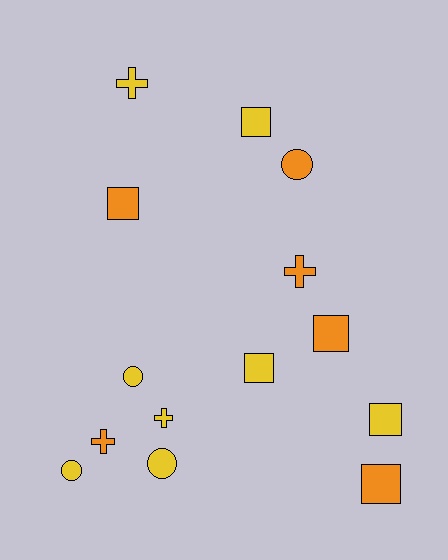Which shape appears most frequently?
Square, with 6 objects.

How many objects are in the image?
There are 14 objects.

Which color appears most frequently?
Yellow, with 8 objects.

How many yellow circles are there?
There are 3 yellow circles.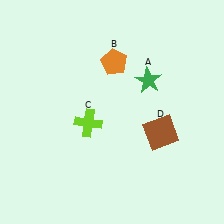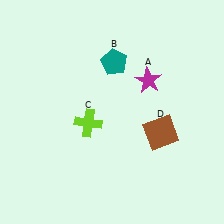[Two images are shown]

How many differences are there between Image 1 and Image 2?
There are 2 differences between the two images.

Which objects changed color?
A changed from green to magenta. B changed from orange to teal.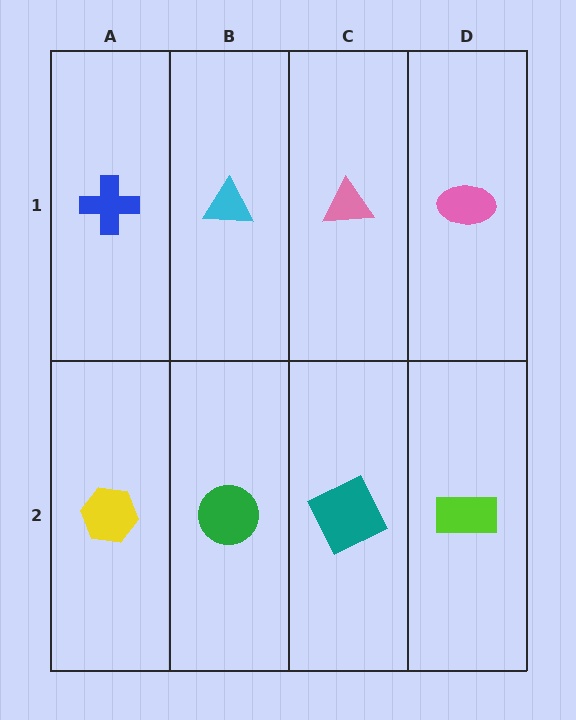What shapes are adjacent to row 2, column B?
A cyan triangle (row 1, column B), a yellow hexagon (row 2, column A), a teal square (row 2, column C).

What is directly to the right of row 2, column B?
A teal square.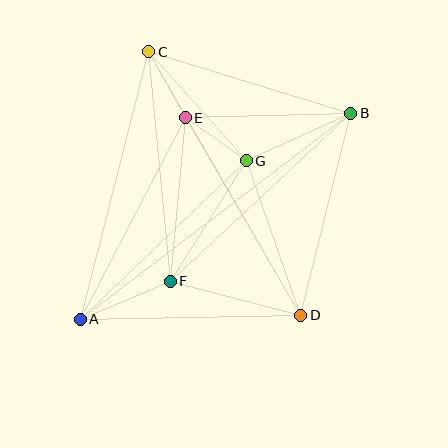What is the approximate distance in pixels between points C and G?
The distance between C and G is approximately 146 pixels.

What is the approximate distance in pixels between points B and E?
The distance between B and E is approximately 165 pixels.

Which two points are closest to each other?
Points E and G are closest to each other.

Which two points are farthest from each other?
Points A and B are farthest from each other.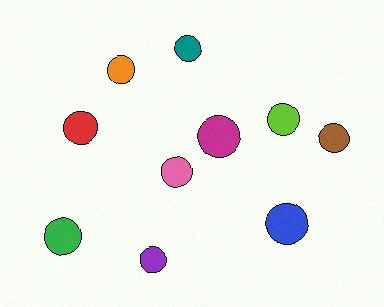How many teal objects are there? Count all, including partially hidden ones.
There is 1 teal object.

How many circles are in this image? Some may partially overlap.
There are 10 circles.